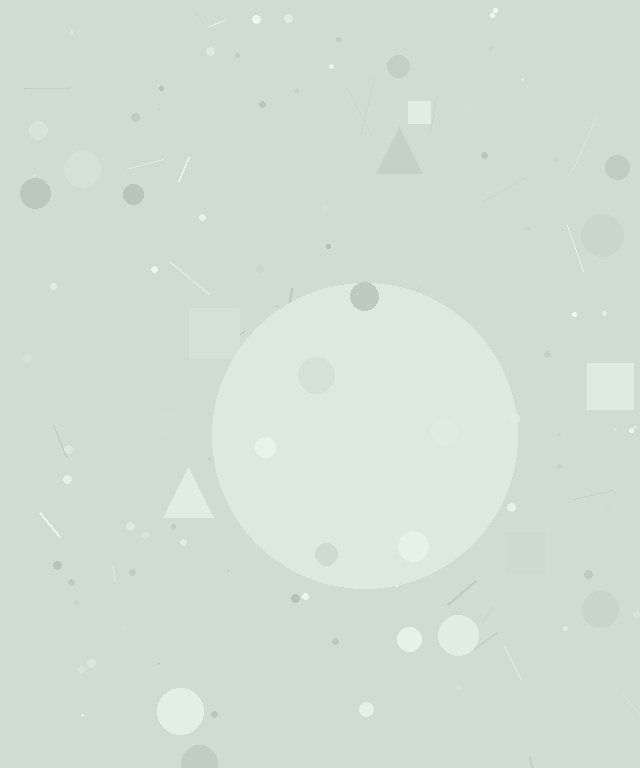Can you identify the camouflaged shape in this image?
The camouflaged shape is a circle.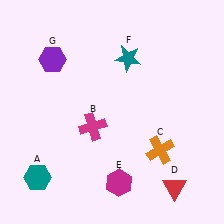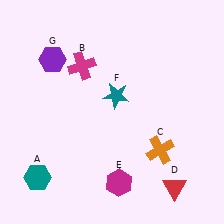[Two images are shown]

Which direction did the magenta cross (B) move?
The magenta cross (B) moved up.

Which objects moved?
The objects that moved are: the magenta cross (B), the teal star (F).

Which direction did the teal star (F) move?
The teal star (F) moved down.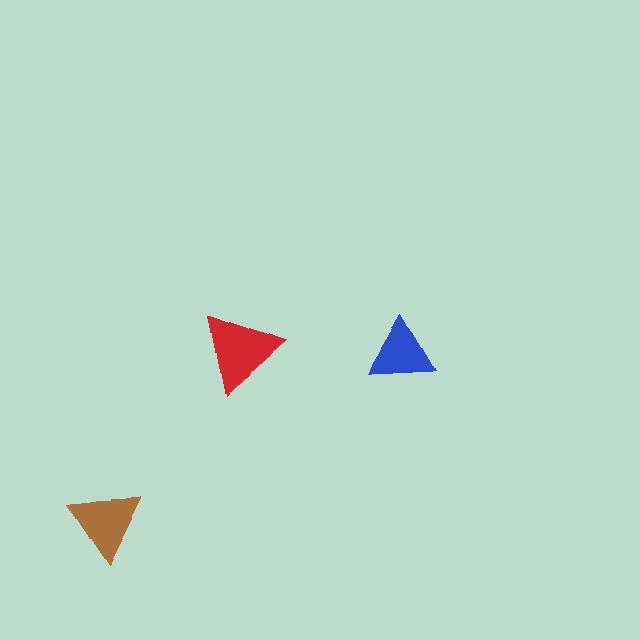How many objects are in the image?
There are 3 objects in the image.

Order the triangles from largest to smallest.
the red one, the brown one, the blue one.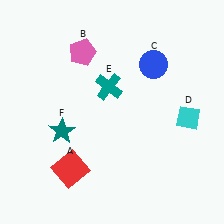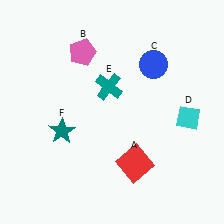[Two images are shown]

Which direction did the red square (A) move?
The red square (A) moved right.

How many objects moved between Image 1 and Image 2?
1 object moved between the two images.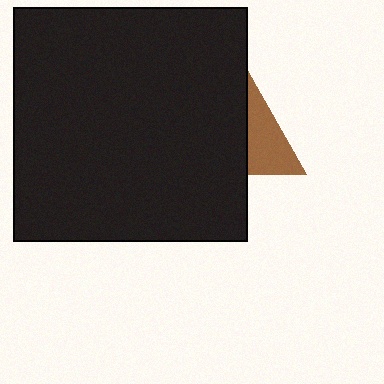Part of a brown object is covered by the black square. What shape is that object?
It is a triangle.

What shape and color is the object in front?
The object in front is a black square.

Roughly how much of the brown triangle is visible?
A small part of it is visible (roughly 44%).